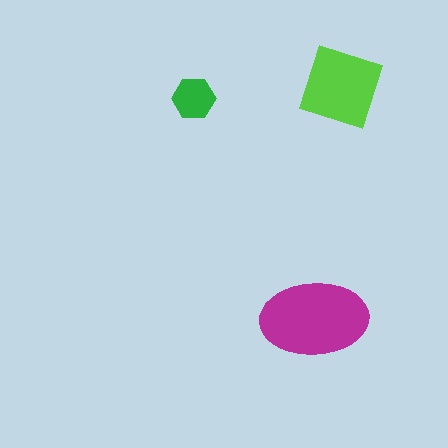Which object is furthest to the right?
The lime diamond is rightmost.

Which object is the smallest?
The green hexagon.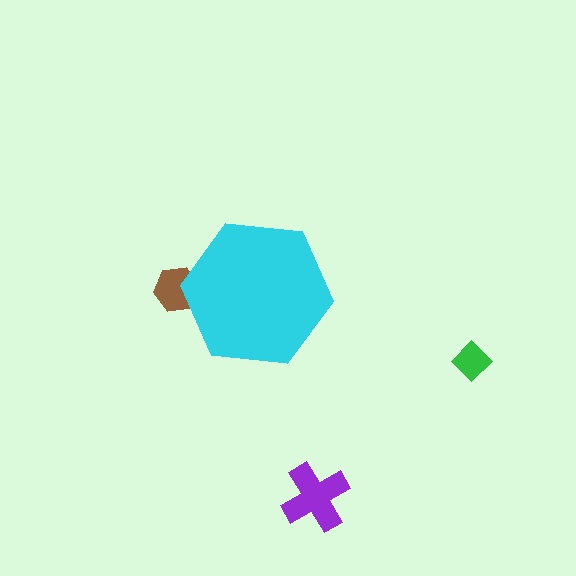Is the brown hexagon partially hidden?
Yes, the brown hexagon is partially hidden behind the cyan hexagon.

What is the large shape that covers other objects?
A cyan hexagon.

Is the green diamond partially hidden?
No, the green diamond is fully visible.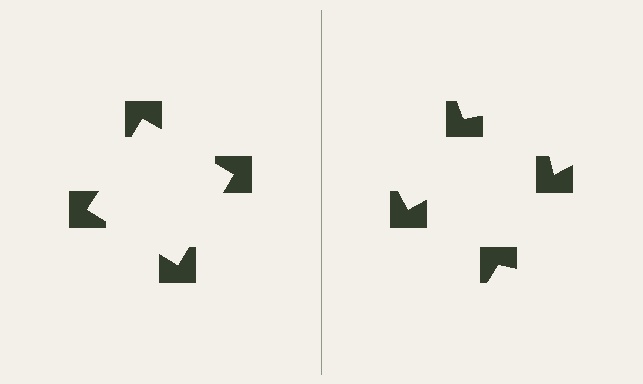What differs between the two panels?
The notched squares are positioned identically on both sides; only the wedge orientations differ. On the left they align to a square; on the right they are misaligned.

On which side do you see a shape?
An illusory square appears on the left side. On the right side the wedge cuts are rotated, so no coherent shape forms.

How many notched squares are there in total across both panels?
8 — 4 on each side.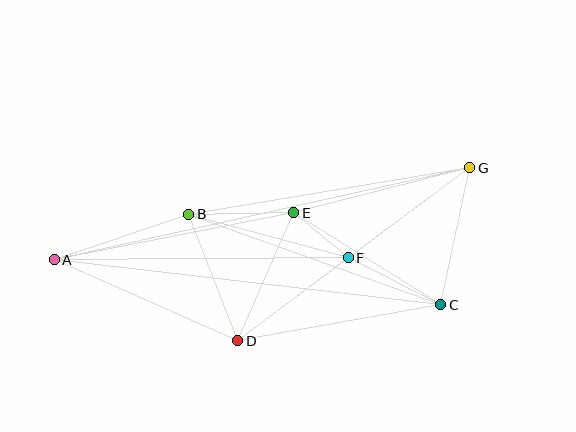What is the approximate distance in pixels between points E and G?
The distance between E and G is approximately 182 pixels.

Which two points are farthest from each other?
Points A and G are farthest from each other.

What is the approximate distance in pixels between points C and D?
The distance between C and D is approximately 206 pixels.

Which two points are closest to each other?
Points E and F are closest to each other.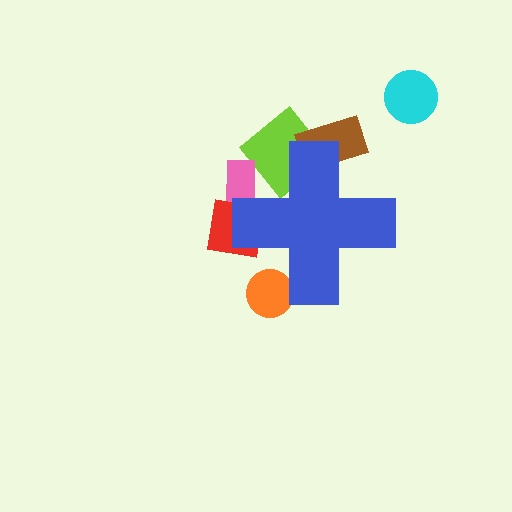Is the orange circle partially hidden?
Yes, the orange circle is partially hidden behind the blue cross.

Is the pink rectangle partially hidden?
Yes, the pink rectangle is partially hidden behind the blue cross.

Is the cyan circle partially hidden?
No, the cyan circle is fully visible.